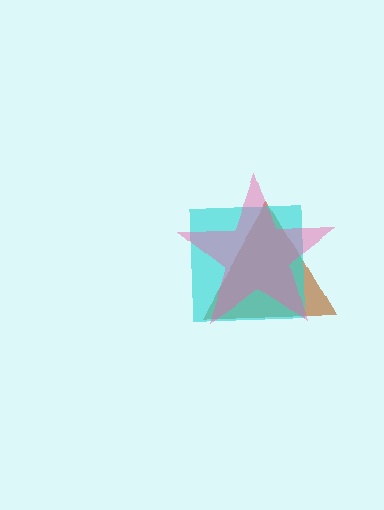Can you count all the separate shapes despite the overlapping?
Yes, there are 3 separate shapes.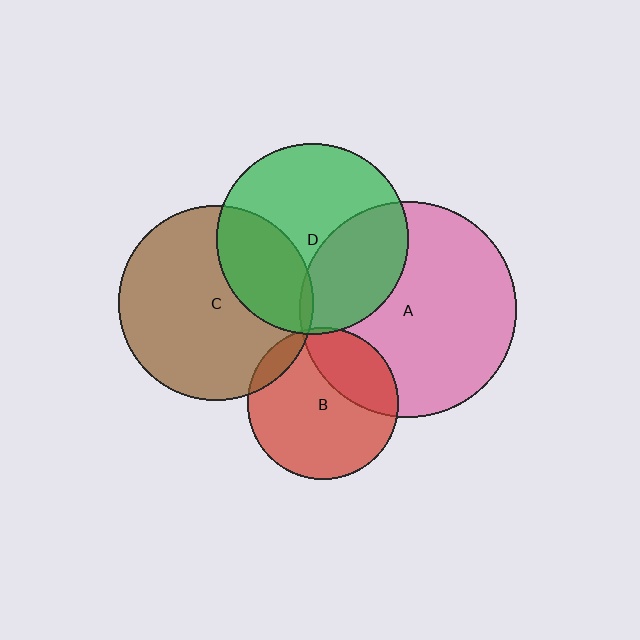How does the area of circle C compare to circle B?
Approximately 1.7 times.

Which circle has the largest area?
Circle A (pink).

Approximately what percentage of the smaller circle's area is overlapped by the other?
Approximately 35%.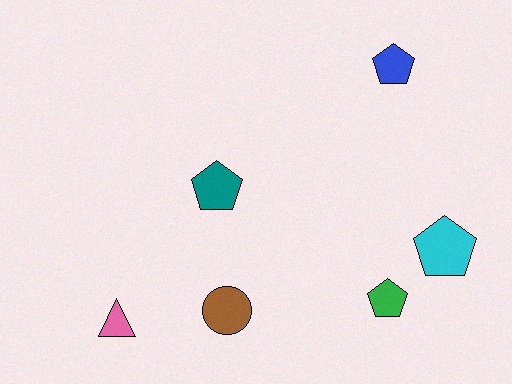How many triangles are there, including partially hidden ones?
There is 1 triangle.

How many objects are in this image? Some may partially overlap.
There are 6 objects.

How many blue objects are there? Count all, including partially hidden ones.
There is 1 blue object.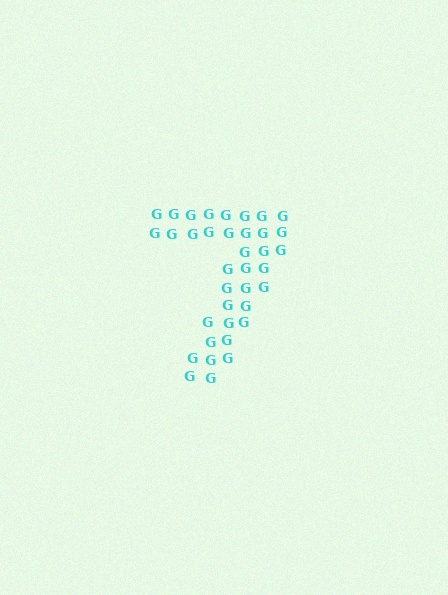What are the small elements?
The small elements are letter G's.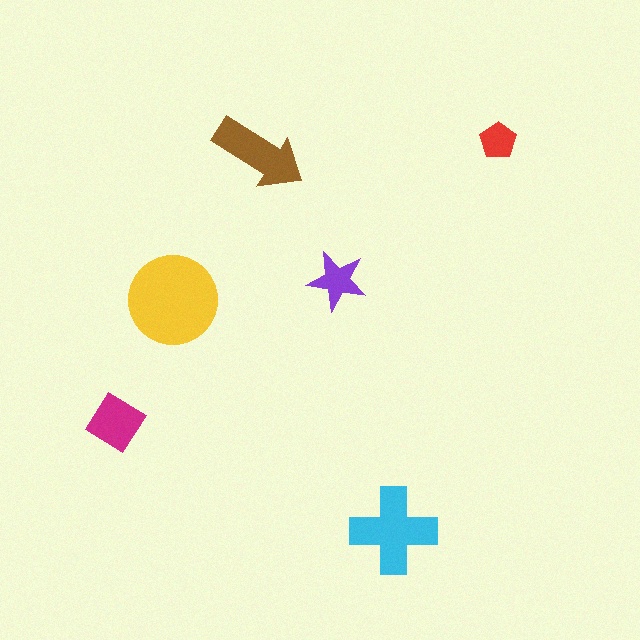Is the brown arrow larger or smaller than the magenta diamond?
Larger.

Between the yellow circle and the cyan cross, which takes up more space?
The yellow circle.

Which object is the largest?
The yellow circle.